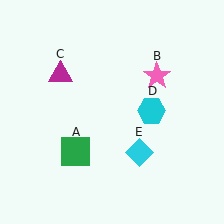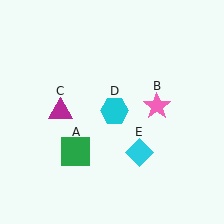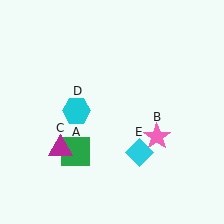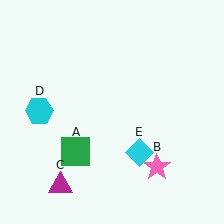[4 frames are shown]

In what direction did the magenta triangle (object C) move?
The magenta triangle (object C) moved down.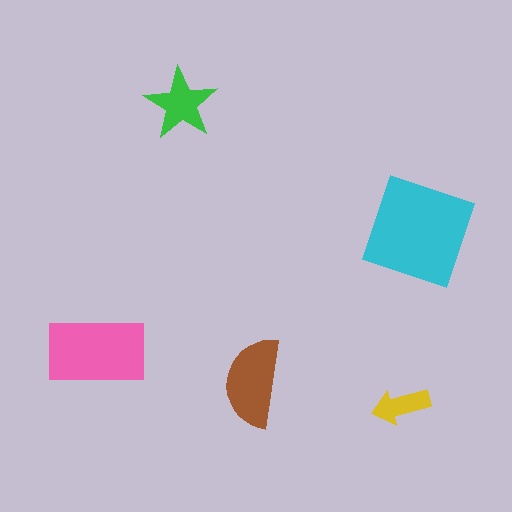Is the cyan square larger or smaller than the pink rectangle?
Larger.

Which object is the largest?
The cyan square.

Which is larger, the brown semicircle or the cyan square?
The cyan square.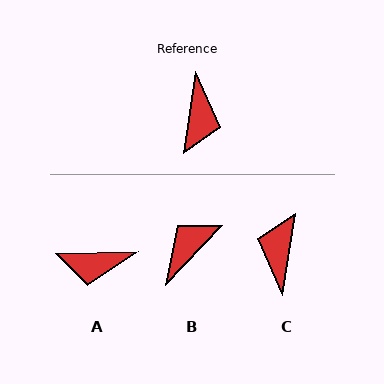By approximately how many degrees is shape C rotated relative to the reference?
Approximately 179 degrees counter-clockwise.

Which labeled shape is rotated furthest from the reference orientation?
C, about 179 degrees away.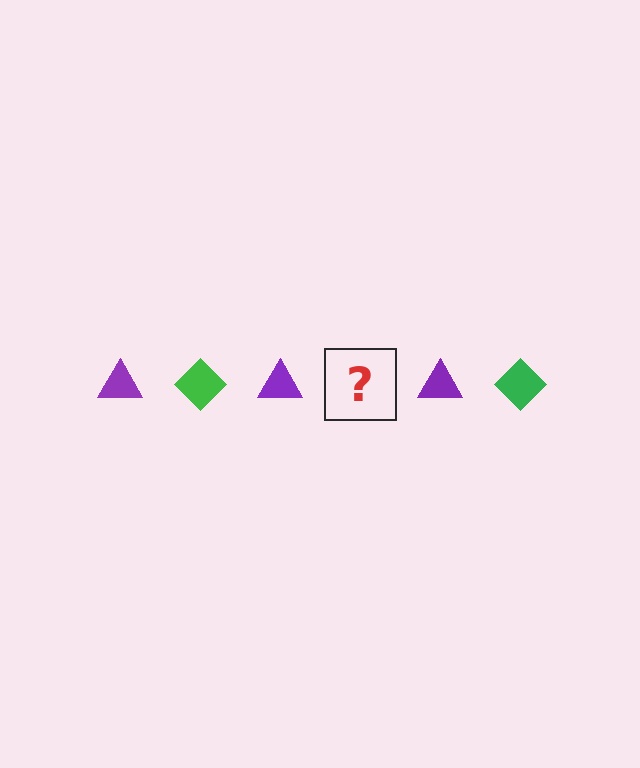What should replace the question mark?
The question mark should be replaced with a green diamond.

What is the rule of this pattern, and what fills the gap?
The rule is that the pattern alternates between purple triangle and green diamond. The gap should be filled with a green diamond.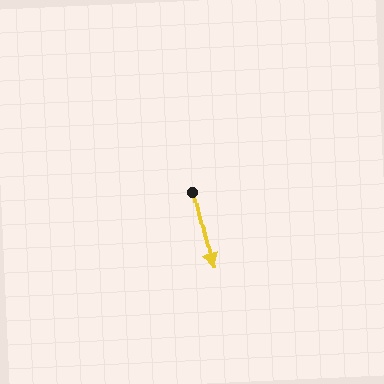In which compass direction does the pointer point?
South.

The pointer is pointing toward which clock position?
Roughly 6 o'clock.